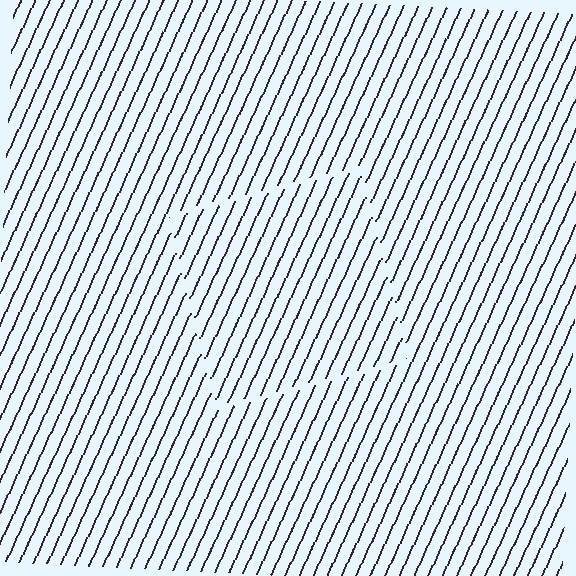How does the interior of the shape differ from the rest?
The interior of the shape contains the same grating, shifted by half a period — the contour is defined by the phase discontinuity where line-ends from the inner and outer gratings abut.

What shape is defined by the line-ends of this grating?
An illusory square. The interior of the shape contains the same grating, shifted by half a period — the contour is defined by the phase discontinuity where line-ends from the inner and outer gratings abut.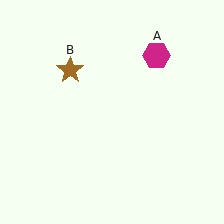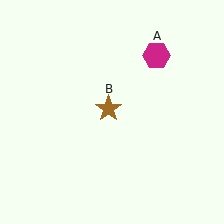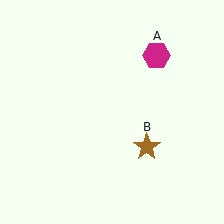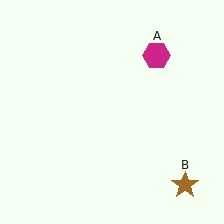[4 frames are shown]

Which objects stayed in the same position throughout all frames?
Magenta hexagon (object A) remained stationary.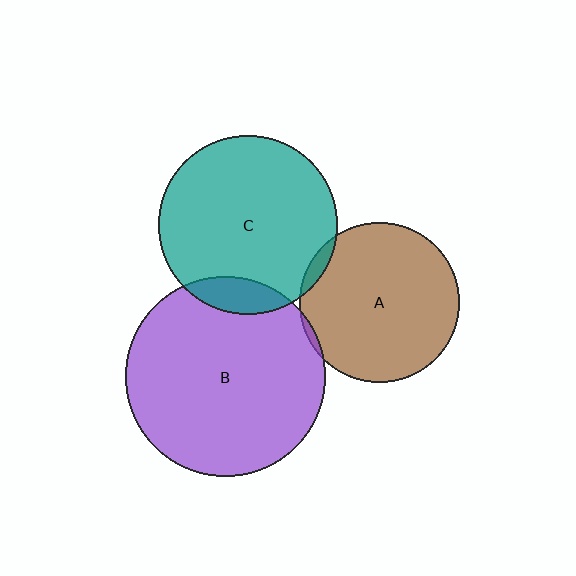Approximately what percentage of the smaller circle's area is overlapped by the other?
Approximately 10%.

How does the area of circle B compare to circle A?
Approximately 1.6 times.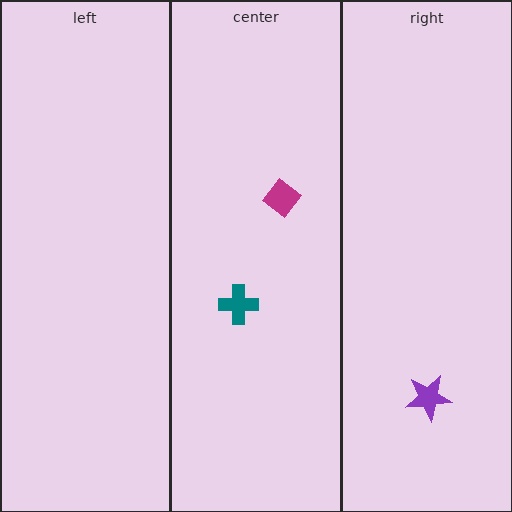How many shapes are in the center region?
2.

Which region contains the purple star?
The right region.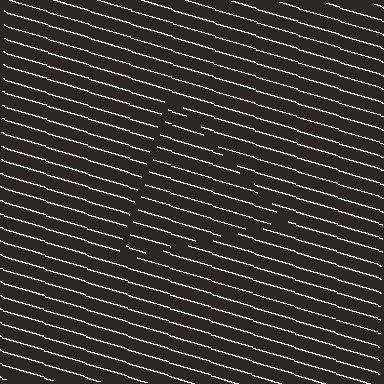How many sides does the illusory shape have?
3 sides — the line-ends trace a triangle.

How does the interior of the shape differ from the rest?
The interior of the shape contains the same grating, shifted by half a period — the contour is defined by the phase discontinuity where line-ends from the inner and outer gratings abut.